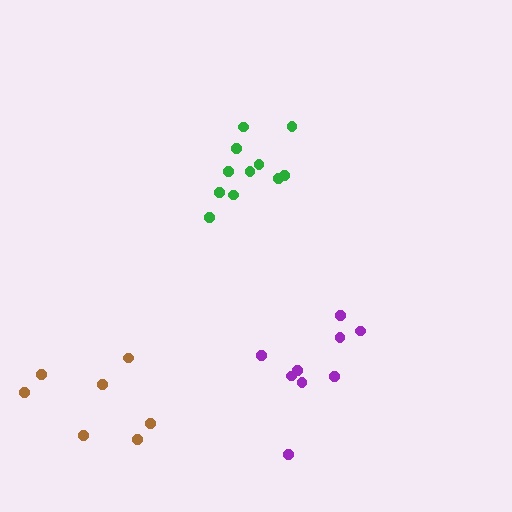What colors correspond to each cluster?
The clusters are colored: green, purple, brown.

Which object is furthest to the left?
The brown cluster is leftmost.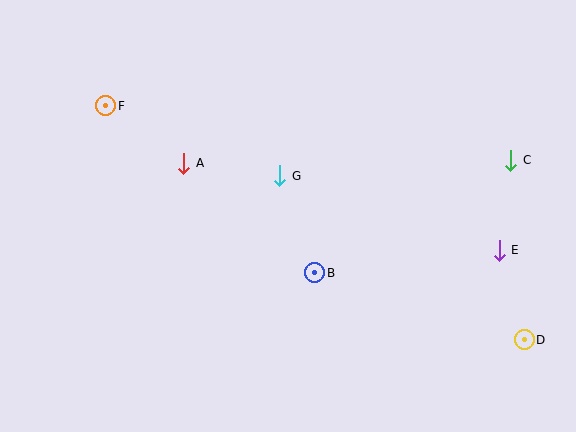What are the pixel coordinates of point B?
Point B is at (315, 273).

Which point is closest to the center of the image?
Point G at (280, 176) is closest to the center.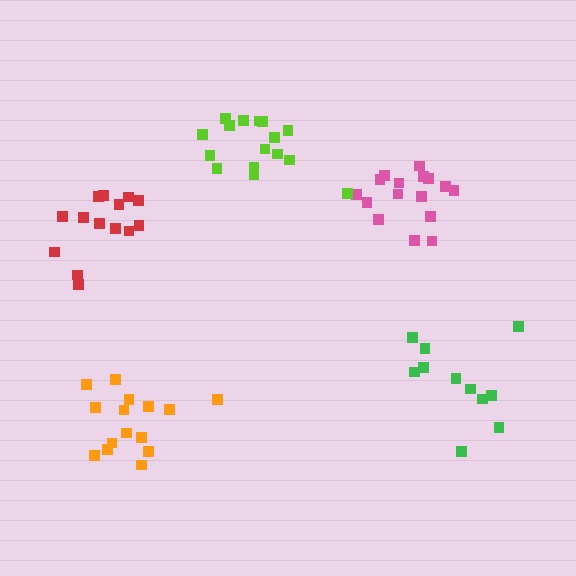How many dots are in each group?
Group 1: 16 dots, Group 2: 16 dots, Group 3: 14 dots, Group 4: 11 dots, Group 5: 15 dots (72 total).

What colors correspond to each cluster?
The clusters are colored: pink, lime, red, green, orange.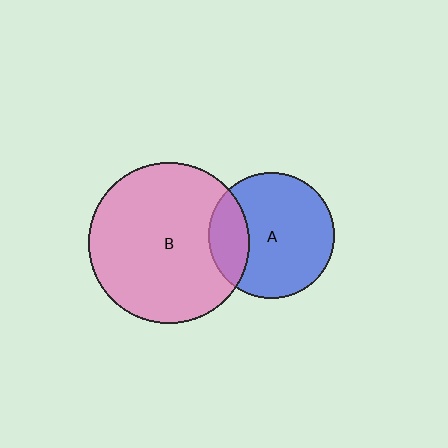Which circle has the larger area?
Circle B (pink).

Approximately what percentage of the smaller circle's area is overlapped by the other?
Approximately 20%.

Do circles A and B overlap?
Yes.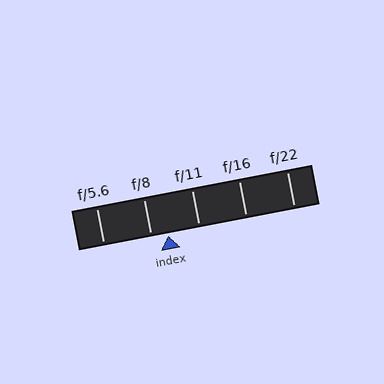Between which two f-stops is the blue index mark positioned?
The index mark is between f/8 and f/11.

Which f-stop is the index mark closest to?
The index mark is closest to f/8.